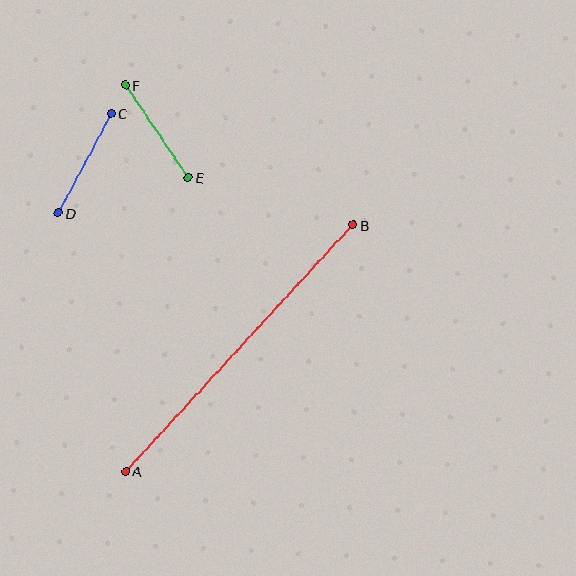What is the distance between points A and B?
The distance is approximately 335 pixels.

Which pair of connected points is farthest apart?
Points A and B are farthest apart.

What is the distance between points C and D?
The distance is approximately 113 pixels.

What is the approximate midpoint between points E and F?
The midpoint is at approximately (157, 131) pixels.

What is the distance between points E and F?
The distance is approximately 112 pixels.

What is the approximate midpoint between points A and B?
The midpoint is at approximately (239, 348) pixels.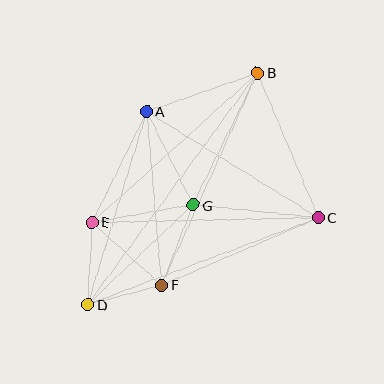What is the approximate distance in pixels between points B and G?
The distance between B and G is approximately 147 pixels.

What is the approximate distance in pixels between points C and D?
The distance between C and D is approximately 246 pixels.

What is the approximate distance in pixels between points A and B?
The distance between A and B is approximately 118 pixels.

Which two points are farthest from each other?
Points B and D are farthest from each other.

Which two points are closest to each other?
Points D and F are closest to each other.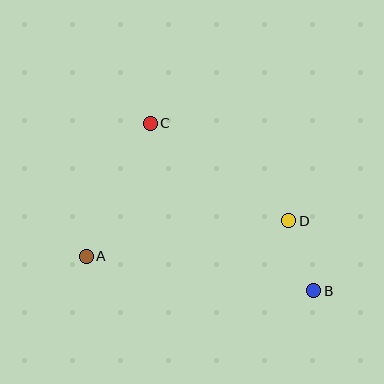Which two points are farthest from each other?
Points B and C are farthest from each other.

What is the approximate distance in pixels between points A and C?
The distance between A and C is approximately 148 pixels.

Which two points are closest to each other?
Points B and D are closest to each other.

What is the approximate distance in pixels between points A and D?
The distance between A and D is approximately 206 pixels.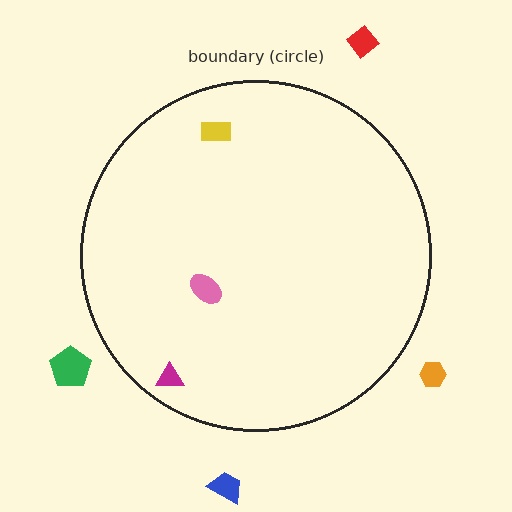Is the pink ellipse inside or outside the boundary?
Inside.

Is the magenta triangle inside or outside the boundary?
Inside.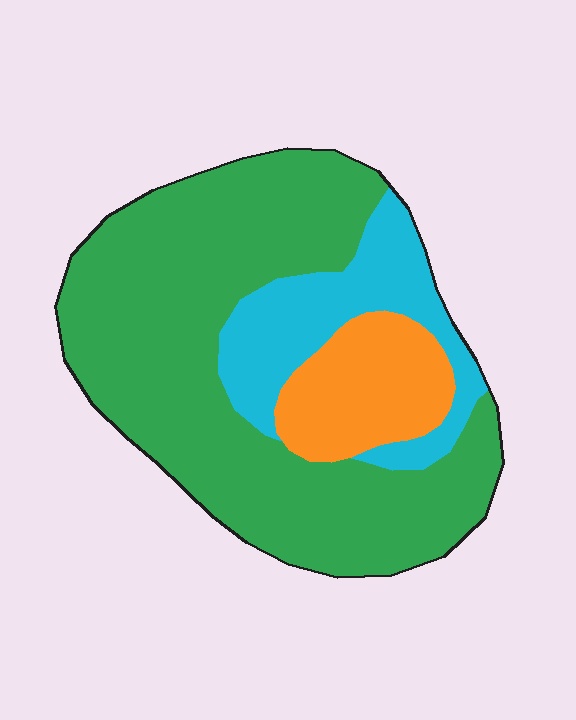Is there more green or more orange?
Green.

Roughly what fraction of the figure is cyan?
Cyan covers 20% of the figure.